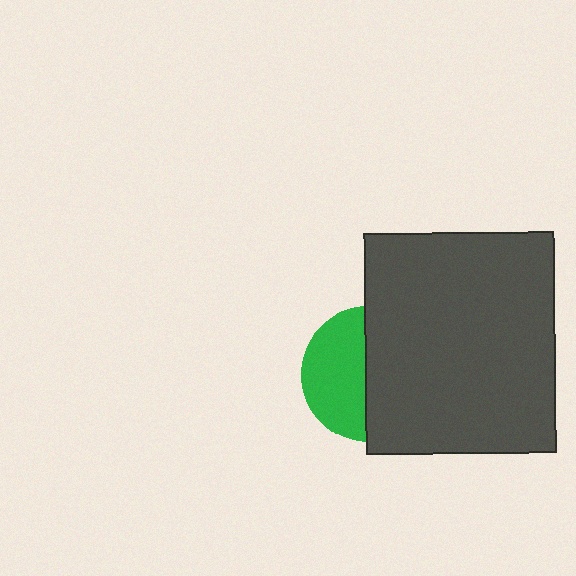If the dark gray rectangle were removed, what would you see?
You would see the complete green circle.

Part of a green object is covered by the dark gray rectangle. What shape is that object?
It is a circle.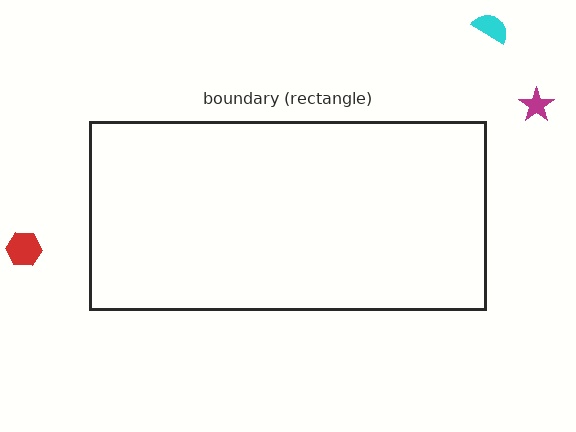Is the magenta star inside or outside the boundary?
Outside.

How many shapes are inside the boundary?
0 inside, 3 outside.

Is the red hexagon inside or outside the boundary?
Outside.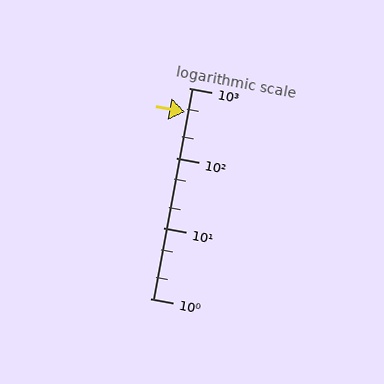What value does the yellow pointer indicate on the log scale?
The pointer indicates approximately 460.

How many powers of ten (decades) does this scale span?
The scale spans 3 decades, from 1 to 1000.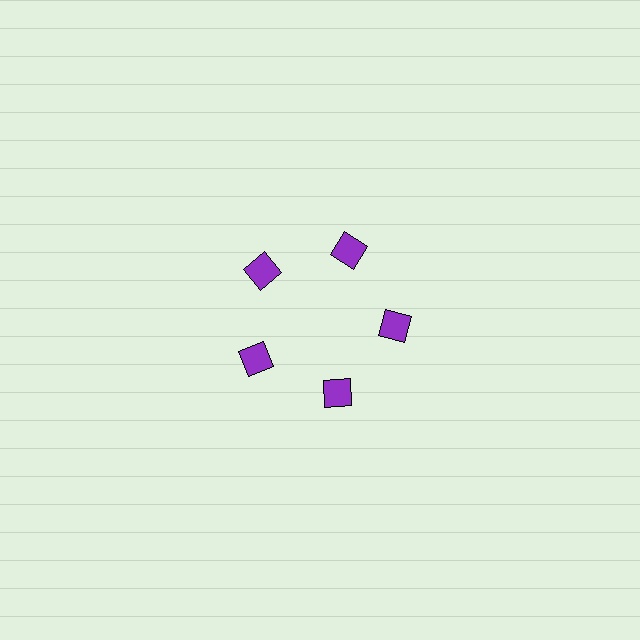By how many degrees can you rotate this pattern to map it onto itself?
The pattern maps onto itself every 72 degrees of rotation.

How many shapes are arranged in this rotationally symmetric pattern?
There are 5 shapes, arranged in 5 groups of 1.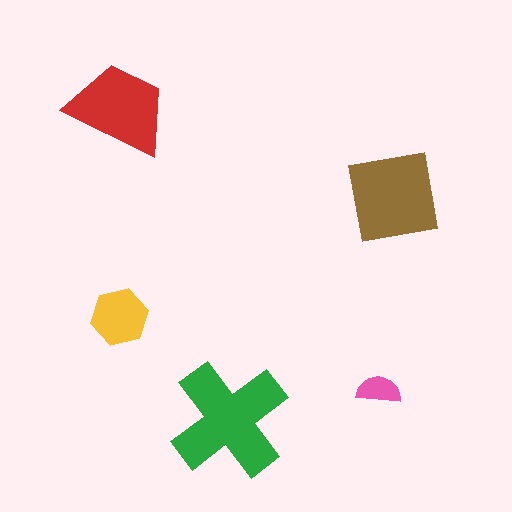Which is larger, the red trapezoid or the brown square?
The brown square.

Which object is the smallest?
The pink semicircle.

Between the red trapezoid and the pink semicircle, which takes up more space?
The red trapezoid.